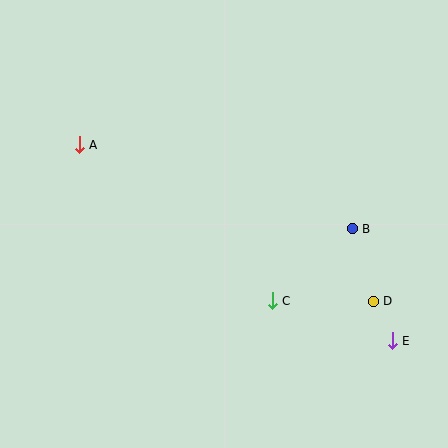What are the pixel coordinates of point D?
Point D is at (373, 301).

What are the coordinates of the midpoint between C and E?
The midpoint between C and E is at (332, 321).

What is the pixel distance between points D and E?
The distance between D and E is 44 pixels.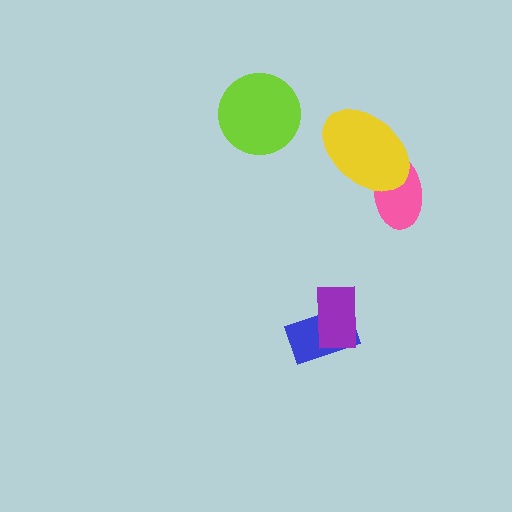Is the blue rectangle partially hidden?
Yes, it is partially covered by another shape.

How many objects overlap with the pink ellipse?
1 object overlaps with the pink ellipse.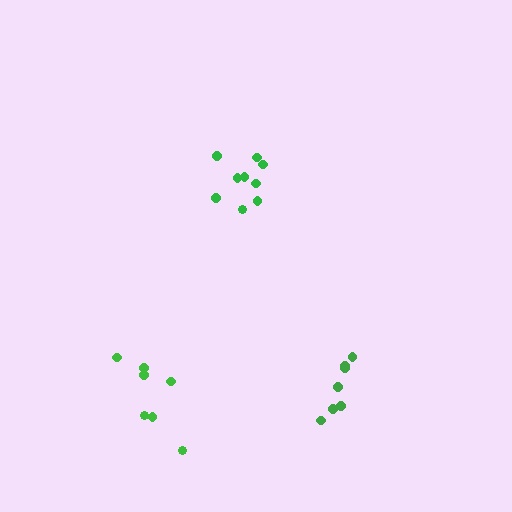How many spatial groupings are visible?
There are 3 spatial groupings.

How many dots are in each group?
Group 1: 7 dots, Group 2: 9 dots, Group 3: 7 dots (23 total).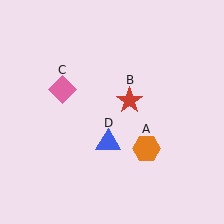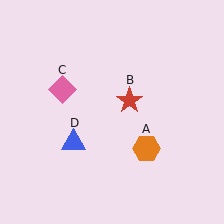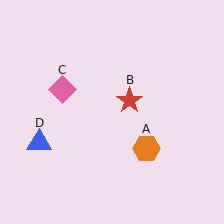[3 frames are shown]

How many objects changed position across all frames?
1 object changed position: blue triangle (object D).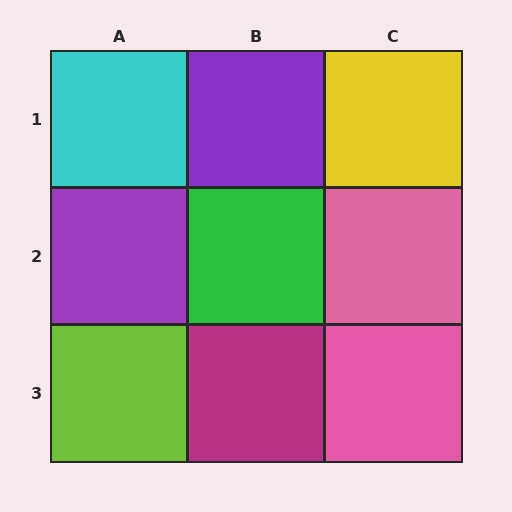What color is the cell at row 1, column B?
Purple.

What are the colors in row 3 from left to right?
Lime, magenta, pink.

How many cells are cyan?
1 cell is cyan.